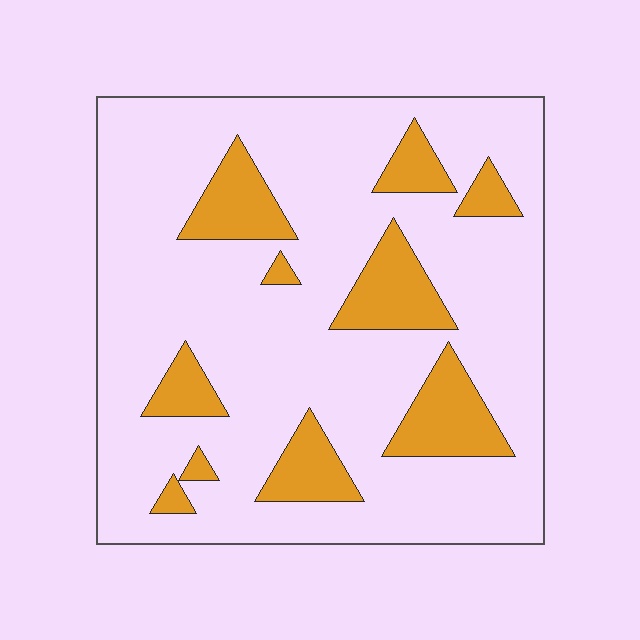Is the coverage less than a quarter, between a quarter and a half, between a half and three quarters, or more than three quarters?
Less than a quarter.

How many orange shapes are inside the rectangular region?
10.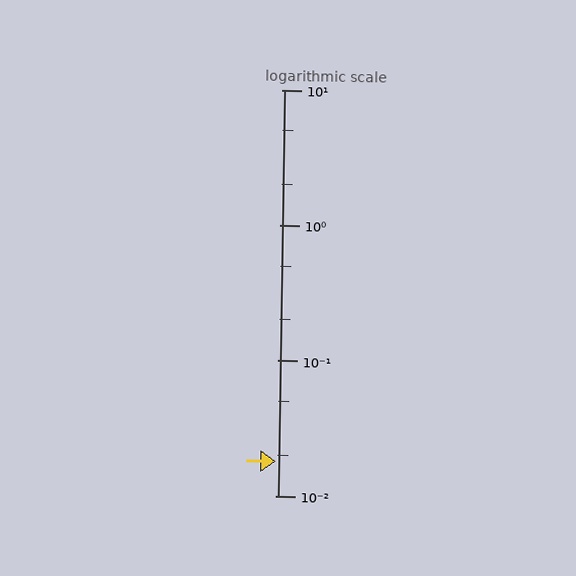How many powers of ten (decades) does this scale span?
The scale spans 3 decades, from 0.01 to 10.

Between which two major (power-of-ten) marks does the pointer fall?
The pointer is between 0.01 and 0.1.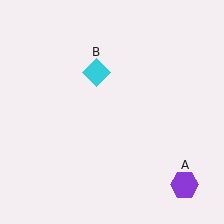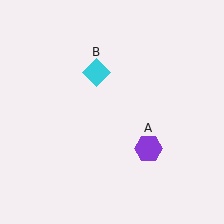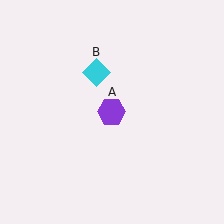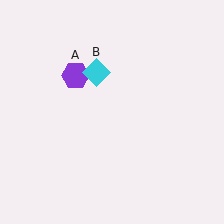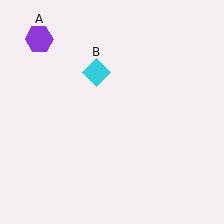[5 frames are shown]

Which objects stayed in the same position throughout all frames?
Cyan diamond (object B) remained stationary.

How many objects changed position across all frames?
1 object changed position: purple hexagon (object A).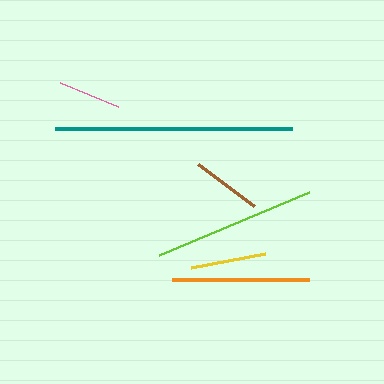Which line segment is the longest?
The teal line is the longest at approximately 237 pixels.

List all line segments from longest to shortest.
From longest to shortest: teal, lime, orange, yellow, brown, pink.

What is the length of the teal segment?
The teal segment is approximately 237 pixels long.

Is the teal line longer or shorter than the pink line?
The teal line is longer than the pink line.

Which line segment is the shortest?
The pink line is the shortest at approximately 63 pixels.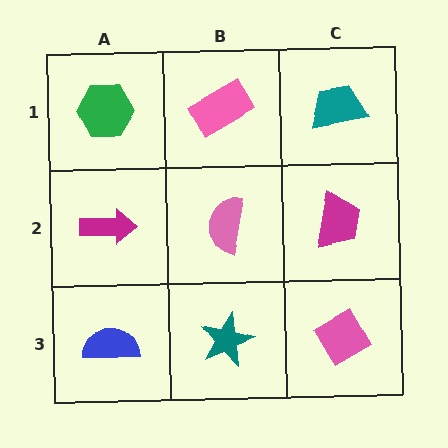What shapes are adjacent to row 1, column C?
A magenta trapezoid (row 2, column C), a pink rectangle (row 1, column B).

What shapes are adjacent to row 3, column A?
A magenta arrow (row 2, column A), a teal star (row 3, column B).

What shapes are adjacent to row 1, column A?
A magenta arrow (row 2, column A), a pink rectangle (row 1, column B).